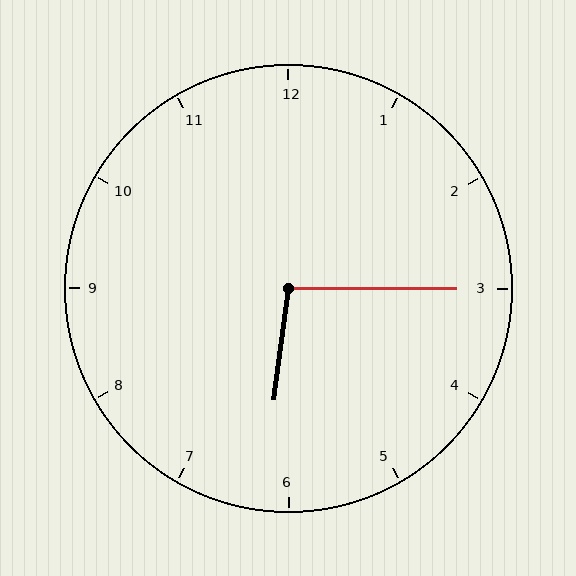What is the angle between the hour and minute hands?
Approximately 98 degrees.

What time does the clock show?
6:15.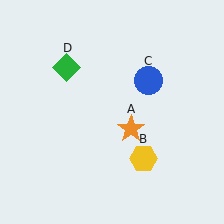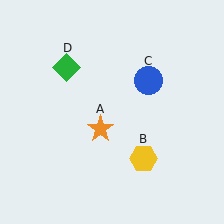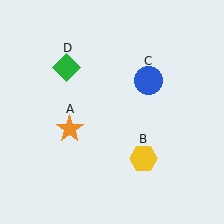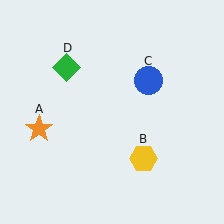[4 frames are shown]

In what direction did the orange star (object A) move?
The orange star (object A) moved left.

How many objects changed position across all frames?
1 object changed position: orange star (object A).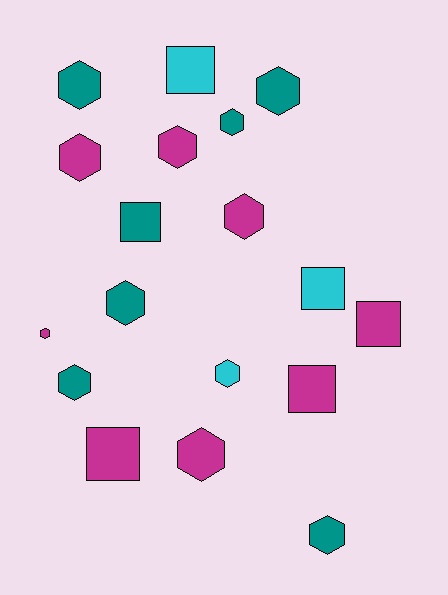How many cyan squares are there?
There are 2 cyan squares.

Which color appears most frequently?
Magenta, with 8 objects.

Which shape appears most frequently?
Hexagon, with 12 objects.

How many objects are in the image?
There are 18 objects.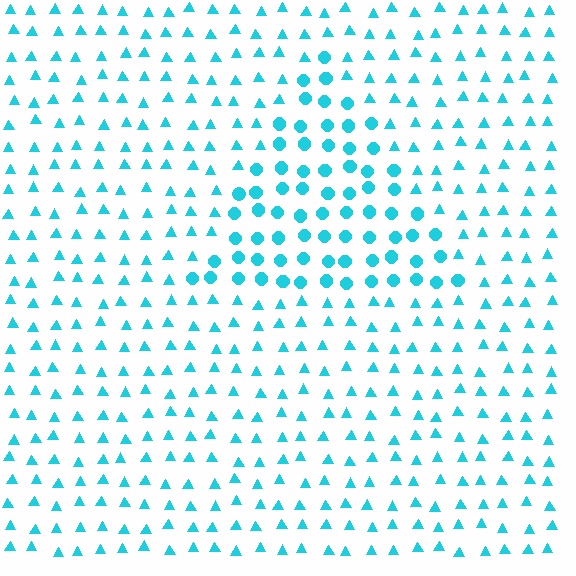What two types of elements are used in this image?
The image uses circles inside the triangle region and triangles outside it.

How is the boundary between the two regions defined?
The boundary is defined by a change in element shape: circles inside vs. triangles outside. All elements share the same color and spacing.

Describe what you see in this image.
The image is filled with small cyan elements arranged in a uniform grid. A triangle-shaped region contains circles, while the surrounding area contains triangles. The boundary is defined purely by the change in element shape.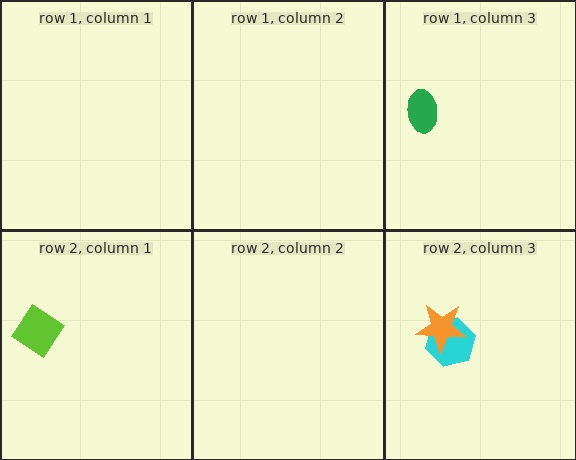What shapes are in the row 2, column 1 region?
The lime diamond.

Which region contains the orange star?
The row 2, column 3 region.